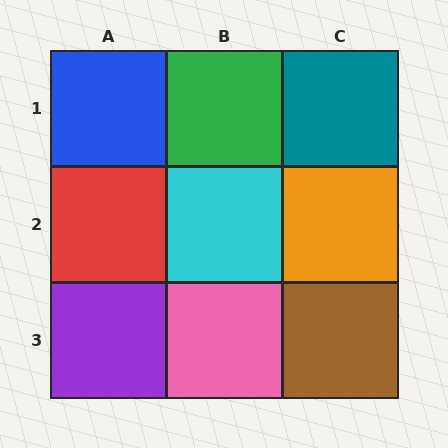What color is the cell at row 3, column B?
Pink.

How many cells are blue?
1 cell is blue.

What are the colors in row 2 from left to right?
Red, cyan, orange.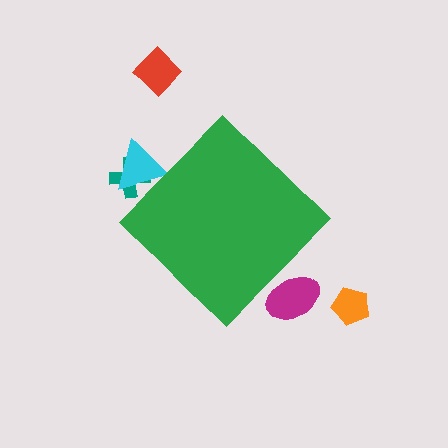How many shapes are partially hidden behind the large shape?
3 shapes are partially hidden.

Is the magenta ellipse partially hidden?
Yes, the magenta ellipse is partially hidden behind the green diamond.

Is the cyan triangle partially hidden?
Yes, the cyan triangle is partially hidden behind the green diamond.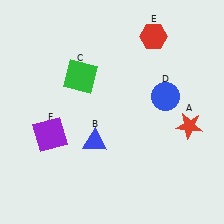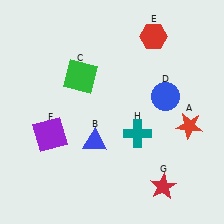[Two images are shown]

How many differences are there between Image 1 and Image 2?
There are 2 differences between the two images.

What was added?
A red star (G), a teal cross (H) were added in Image 2.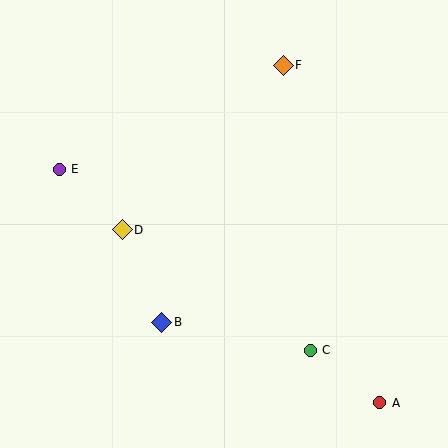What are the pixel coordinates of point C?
Point C is at (310, 350).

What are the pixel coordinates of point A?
Point A is at (380, 403).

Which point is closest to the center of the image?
Point D at (122, 230) is closest to the center.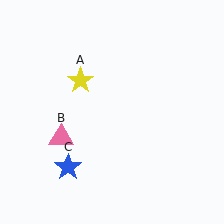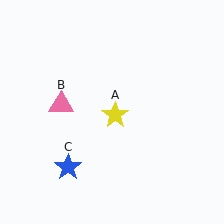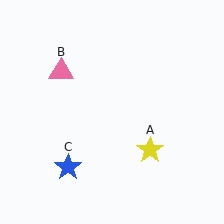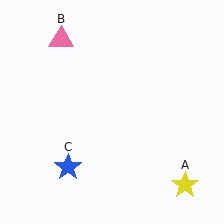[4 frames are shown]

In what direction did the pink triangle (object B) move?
The pink triangle (object B) moved up.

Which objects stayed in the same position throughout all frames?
Blue star (object C) remained stationary.